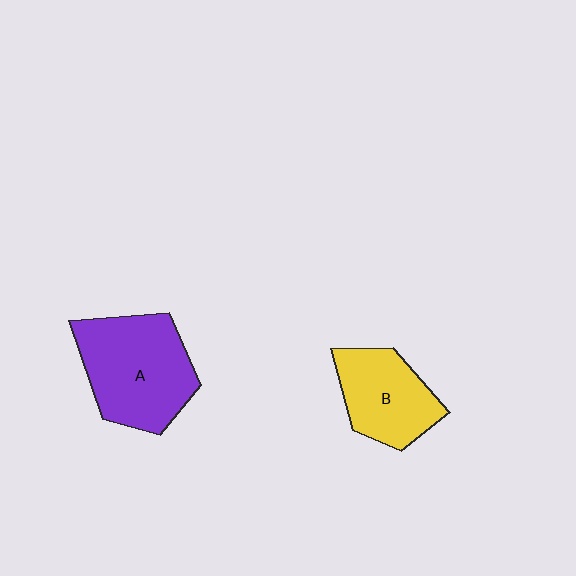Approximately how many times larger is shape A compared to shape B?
Approximately 1.4 times.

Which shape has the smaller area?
Shape B (yellow).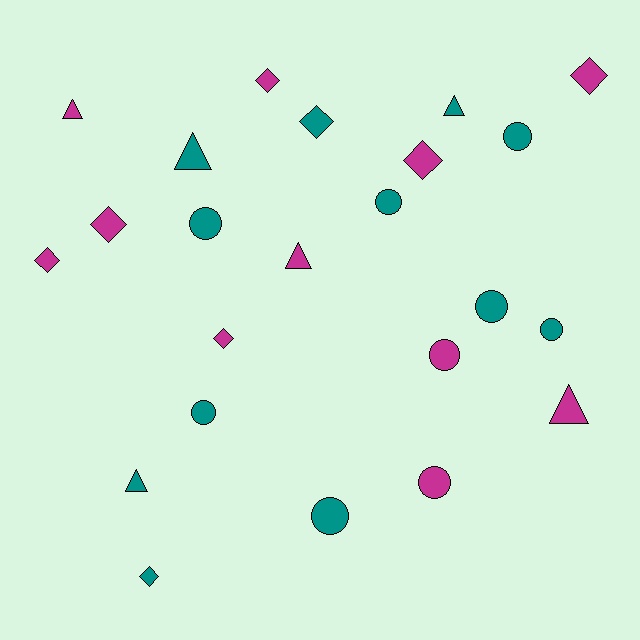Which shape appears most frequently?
Circle, with 9 objects.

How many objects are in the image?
There are 23 objects.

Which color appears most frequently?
Teal, with 12 objects.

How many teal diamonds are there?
There are 2 teal diamonds.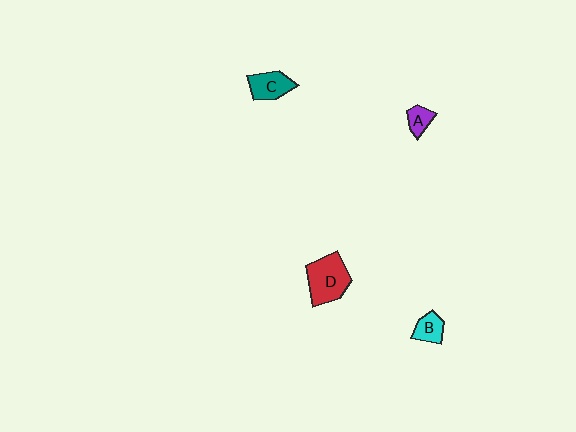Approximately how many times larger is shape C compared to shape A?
Approximately 1.7 times.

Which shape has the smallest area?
Shape A (purple).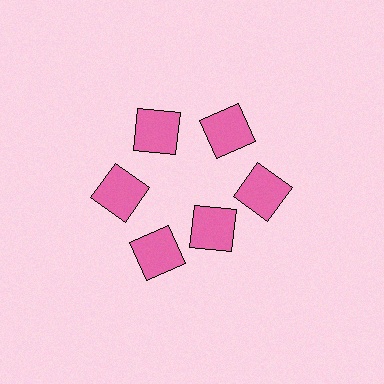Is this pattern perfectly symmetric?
No. The 6 pink squares are arranged in a ring, but one element near the 5 o'clock position is pulled inward toward the center, breaking the 6-fold rotational symmetry.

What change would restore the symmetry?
The symmetry would be restored by moving it outward, back onto the ring so that all 6 squares sit at equal angles and equal distance from the center.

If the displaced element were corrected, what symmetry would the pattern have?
It would have 6-fold rotational symmetry — the pattern would map onto itself every 60 degrees.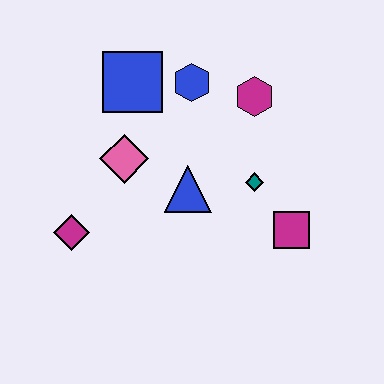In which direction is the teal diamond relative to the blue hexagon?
The teal diamond is below the blue hexagon.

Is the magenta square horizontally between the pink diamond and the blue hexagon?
No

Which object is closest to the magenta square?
The teal diamond is closest to the magenta square.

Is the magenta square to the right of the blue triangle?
Yes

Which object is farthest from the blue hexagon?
The magenta diamond is farthest from the blue hexagon.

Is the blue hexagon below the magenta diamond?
No